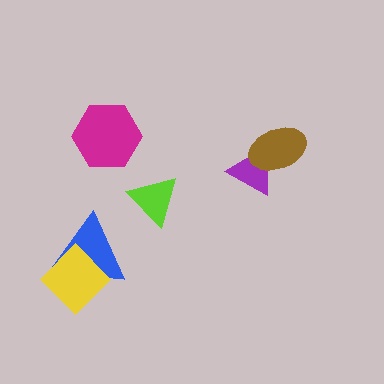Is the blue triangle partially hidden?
Yes, it is partially covered by another shape.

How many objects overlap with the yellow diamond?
1 object overlaps with the yellow diamond.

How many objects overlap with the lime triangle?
0 objects overlap with the lime triangle.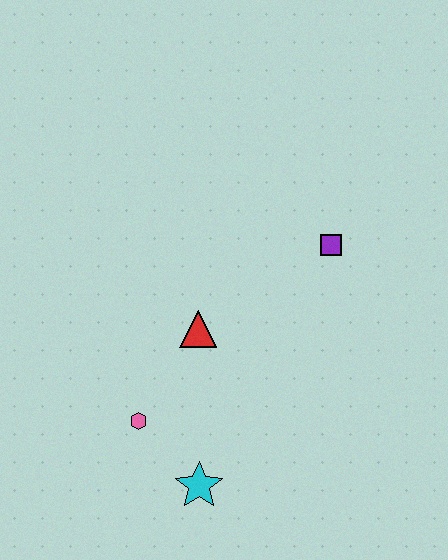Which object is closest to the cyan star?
The pink hexagon is closest to the cyan star.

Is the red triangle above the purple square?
No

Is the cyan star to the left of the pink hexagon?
No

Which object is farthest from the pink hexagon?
The purple square is farthest from the pink hexagon.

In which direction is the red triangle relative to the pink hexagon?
The red triangle is above the pink hexagon.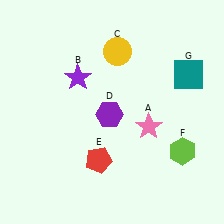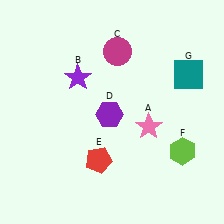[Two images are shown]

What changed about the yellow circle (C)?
In Image 1, C is yellow. In Image 2, it changed to magenta.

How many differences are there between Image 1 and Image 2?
There is 1 difference between the two images.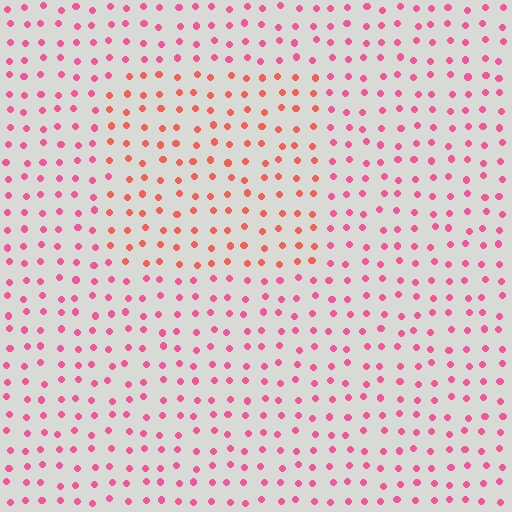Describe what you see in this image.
The image is filled with small pink elements in a uniform arrangement. A rectangle-shaped region is visible where the elements are tinted to a slightly different hue, forming a subtle color boundary.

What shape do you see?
I see a rectangle.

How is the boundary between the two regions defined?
The boundary is defined purely by a slight shift in hue (about 30 degrees). Spacing, size, and orientation are identical on both sides.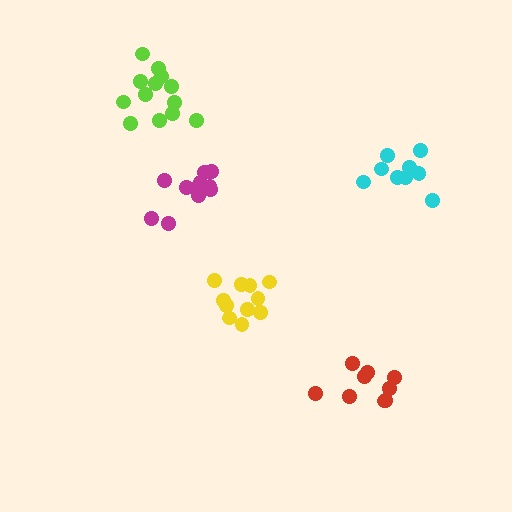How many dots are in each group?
Group 1: 9 dots, Group 2: 11 dots, Group 3: 12 dots, Group 4: 13 dots, Group 5: 9 dots (54 total).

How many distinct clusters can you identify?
There are 5 distinct clusters.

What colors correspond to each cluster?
The clusters are colored: red, yellow, magenta, lime, cyan.